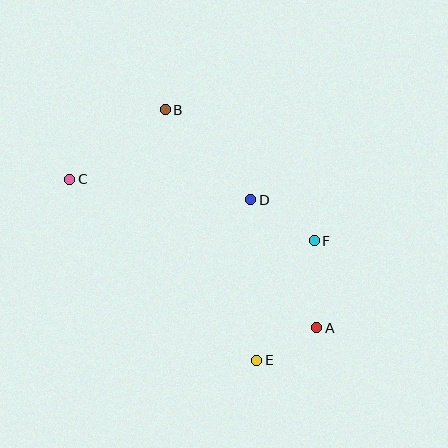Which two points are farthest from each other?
Points A and C are farthest from each other.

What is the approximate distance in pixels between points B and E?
The distance between B and E is approximately 267 pixels.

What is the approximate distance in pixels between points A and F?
The distance between A and F is approximately 87 pixels.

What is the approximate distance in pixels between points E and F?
The distance between E and F is approximately 132 pixels.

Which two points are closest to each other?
Points A and E are closest to each other.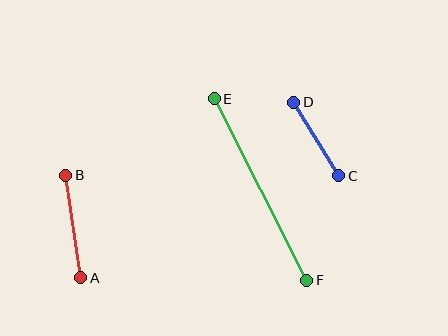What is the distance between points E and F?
The distance is approximately 204 pixels.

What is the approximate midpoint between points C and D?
The midpoint is at approximately (316, 139) pixels.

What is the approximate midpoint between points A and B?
The midpoint is at approximately (73, 226) pixels.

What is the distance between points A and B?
The distance is approximately 104 pixels.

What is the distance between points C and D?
The distance is approximately 86 pixels.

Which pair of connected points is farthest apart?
Points E and F are farthest apart.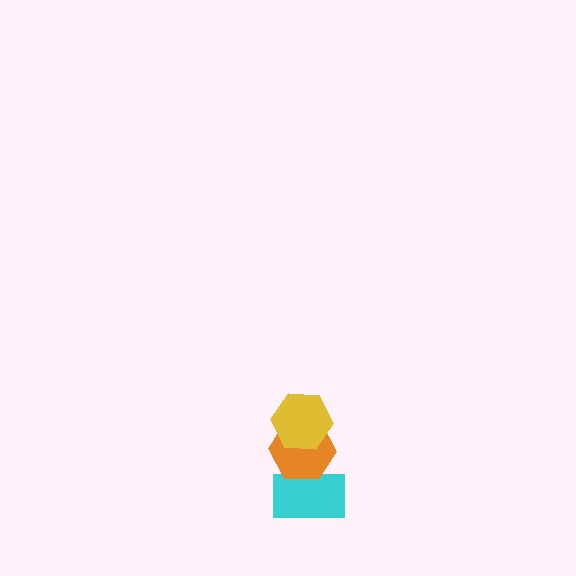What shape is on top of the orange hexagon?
The yellow hexagon is on top of the orange hexagon.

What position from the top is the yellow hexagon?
The yellow hexagon is 1st from the top.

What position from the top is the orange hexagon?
The orange hexagon is 2nd from the top.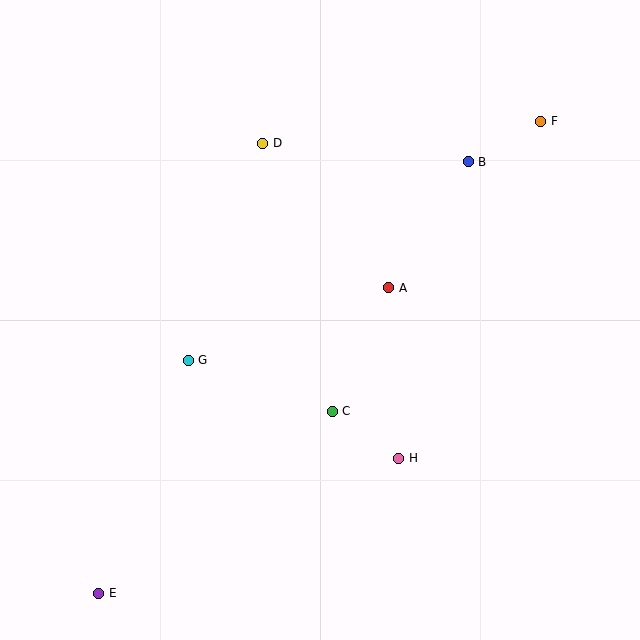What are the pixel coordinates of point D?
Point D is at (263, 143).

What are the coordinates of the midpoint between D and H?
The midpoint between D and H is at (331, 301).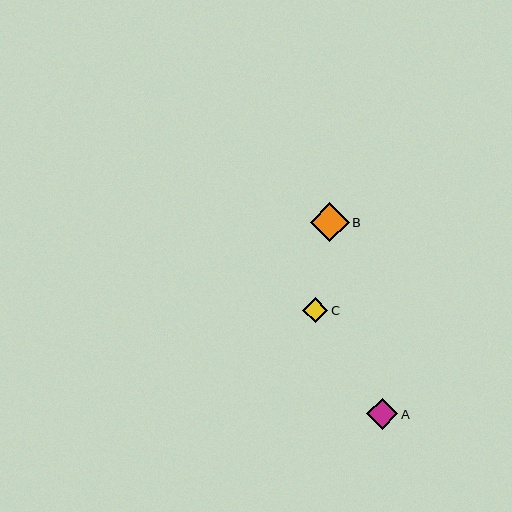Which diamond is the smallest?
Diamond C is the smallest with a size of approximately 25 pixels.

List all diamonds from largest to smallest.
From largest to smallest: B, A, C.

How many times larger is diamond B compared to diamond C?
Diamond B is approximately 1.6 times the size of diamond C.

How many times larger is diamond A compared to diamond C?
Diamond A is approximately 1.2 times the size of diamond C.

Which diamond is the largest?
Diamond B is the largest with a size of approximately 39 pixels.